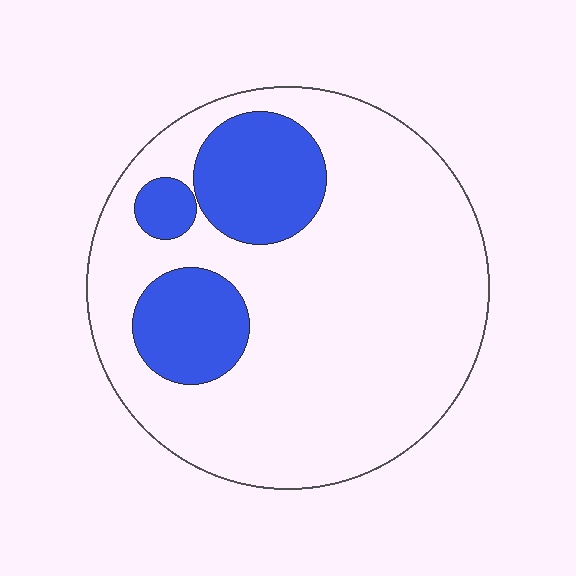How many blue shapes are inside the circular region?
3.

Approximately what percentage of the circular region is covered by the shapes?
Approximately 20%.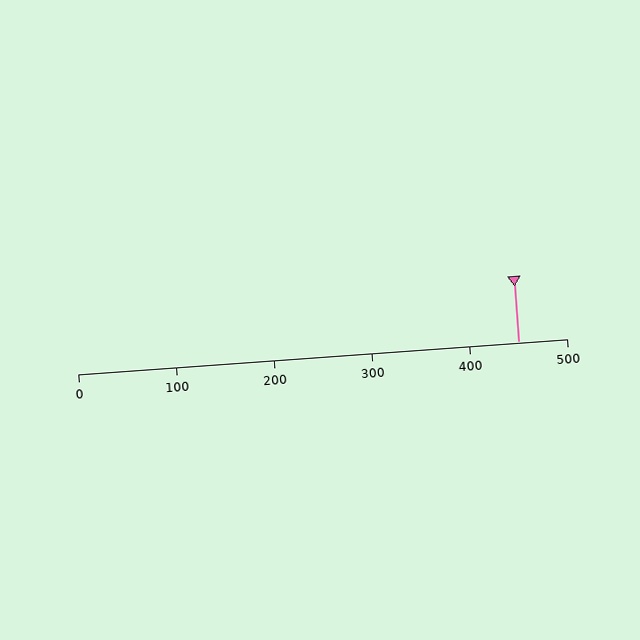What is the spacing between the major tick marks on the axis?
The major ticks are spaced 100 apart.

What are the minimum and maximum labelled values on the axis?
The axis runs from 0 to 500.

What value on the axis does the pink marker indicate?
The marker indicates approximately 450.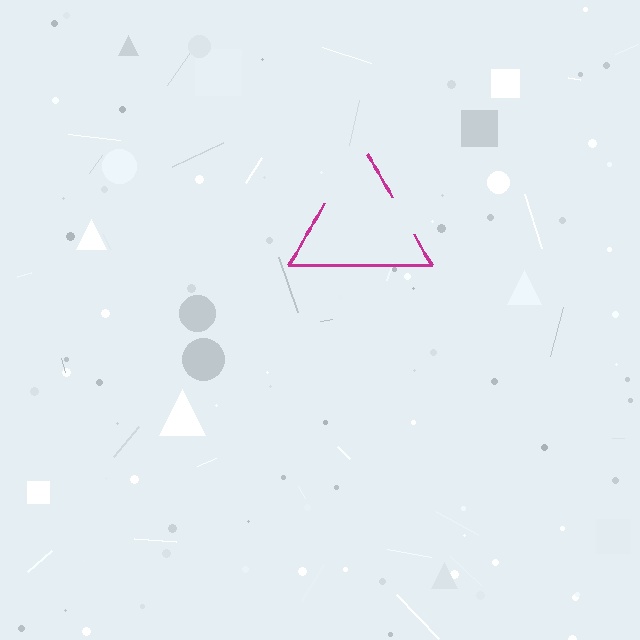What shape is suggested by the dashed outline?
The dashed outline suggests a triangle.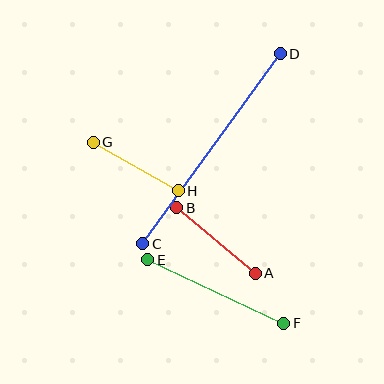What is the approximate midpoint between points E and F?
The midpoint is at approximately (216, 291) pixels.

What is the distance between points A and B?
The distance is approximately 102 pixels.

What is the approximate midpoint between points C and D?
The midpoint is at approximately (211, 149) pixels.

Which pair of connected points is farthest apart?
Points C and D are farthest apart.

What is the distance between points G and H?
The distance is approximately 98 pixels.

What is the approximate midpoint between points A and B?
The midpoint is at approximately (216, 241) pixels.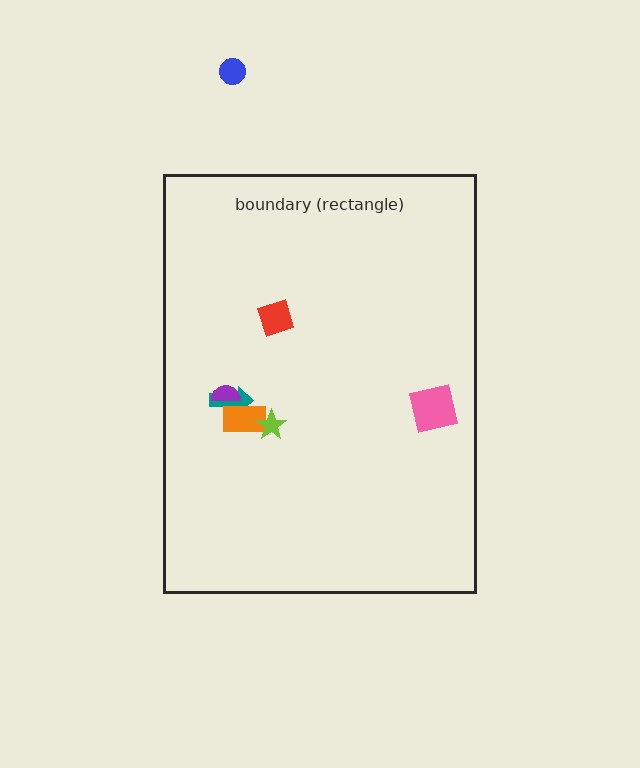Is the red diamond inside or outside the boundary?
Inside.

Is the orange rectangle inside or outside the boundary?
Inside.